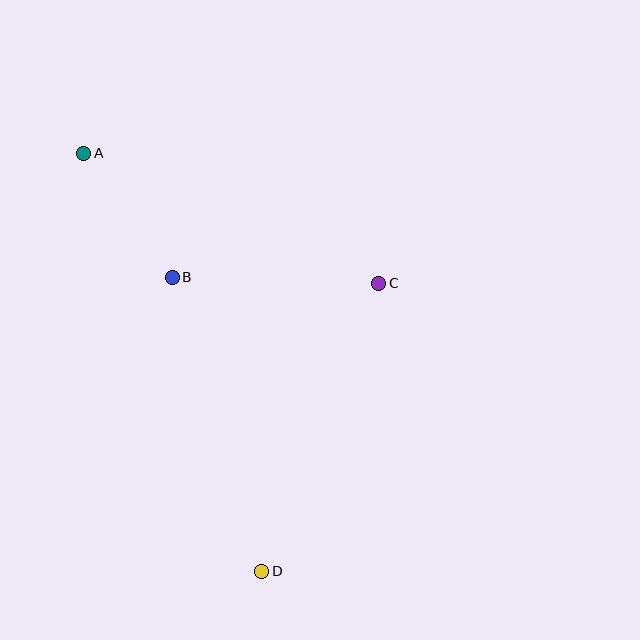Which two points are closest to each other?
Points A and B are closest to each other.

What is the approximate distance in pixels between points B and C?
The distance between B and C is approximately 207 pixels.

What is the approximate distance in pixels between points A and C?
The distance between A and C is approximately 323 pixels.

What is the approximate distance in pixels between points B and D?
The distance between B and D is approximately 308 pixels.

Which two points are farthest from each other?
Points A and D are farthest from each other.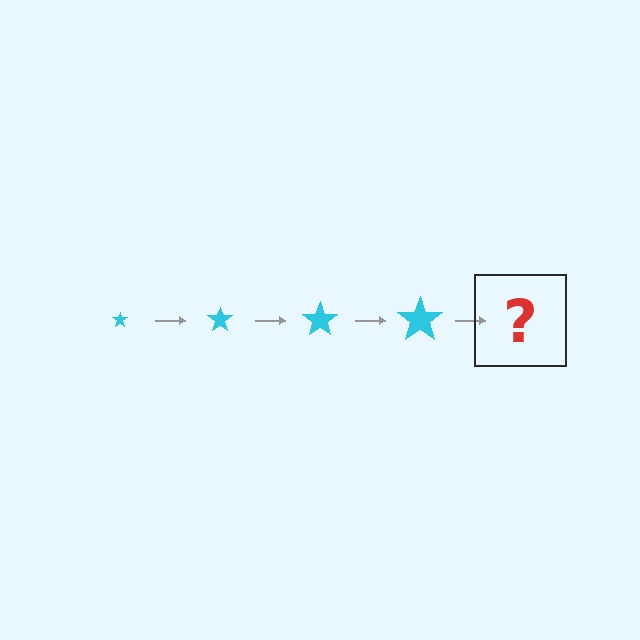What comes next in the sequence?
The next element should be a cyan star, larger than the previous one.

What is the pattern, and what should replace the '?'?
The pattern is that the star gets progressively larger each step. The '?' should be a cyan star, larger than the previous one.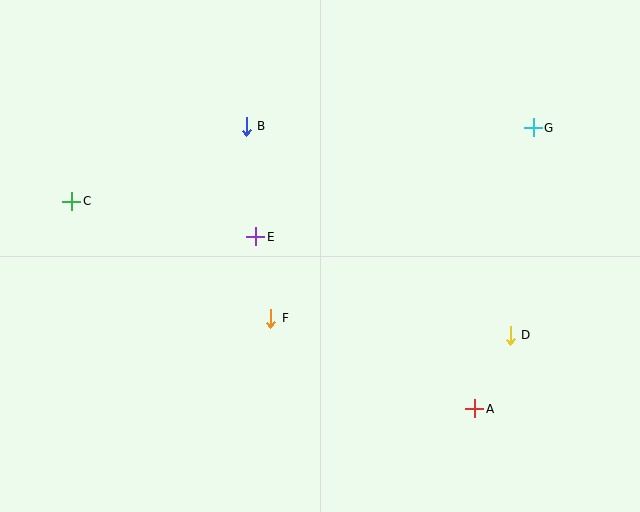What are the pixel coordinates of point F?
Point F is at (271, 318).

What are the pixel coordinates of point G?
Point G is at (533, 128).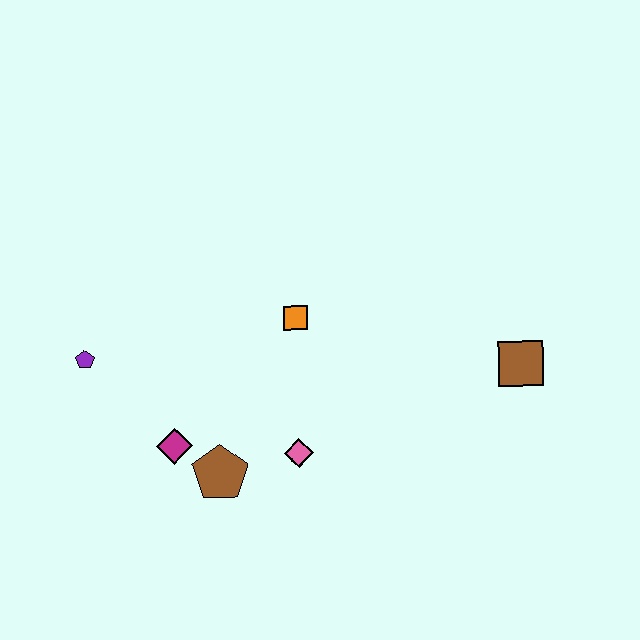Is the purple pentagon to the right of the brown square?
No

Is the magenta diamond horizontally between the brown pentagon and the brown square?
No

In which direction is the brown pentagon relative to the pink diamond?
The brown pentagon is to the left of the pink diamond.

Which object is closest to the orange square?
The pink diamond is closest to the orange square.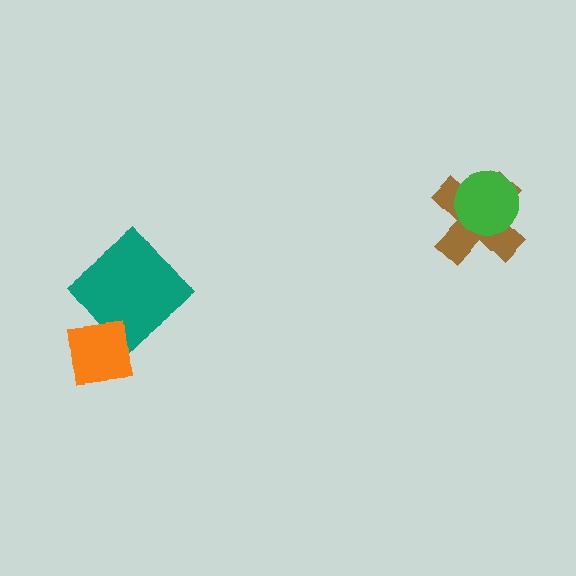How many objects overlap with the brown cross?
1 object overlaps with the brown cross.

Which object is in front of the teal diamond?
The orange square is in front of the teal diamond.